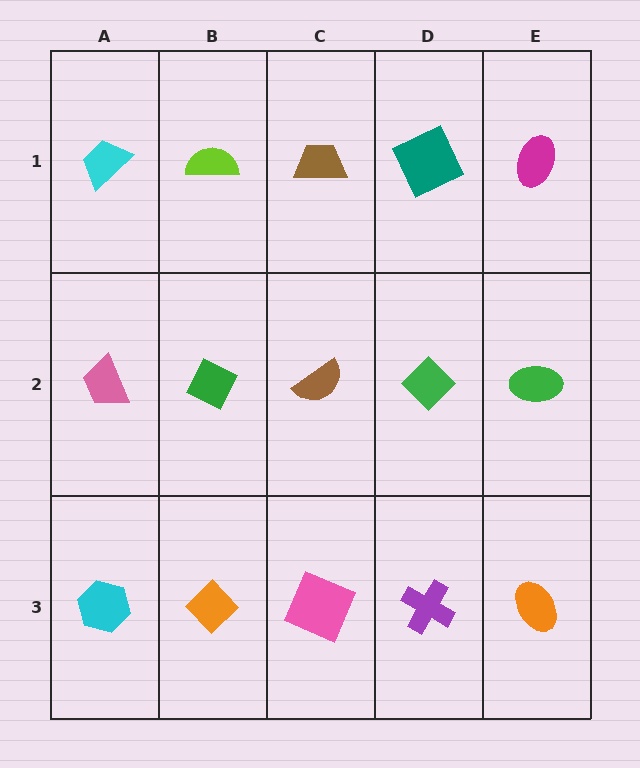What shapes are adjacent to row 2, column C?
A brown trapezoid (row 1, column C), a pink square (row 3, column C), a green diamond (row 2, column B), a green diamond (row 2, column D).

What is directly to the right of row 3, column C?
A purple cross.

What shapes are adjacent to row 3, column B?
A green diamond (row 2, column B), a cyan hexagon (row 3, column A), a pink square (row 3, column C).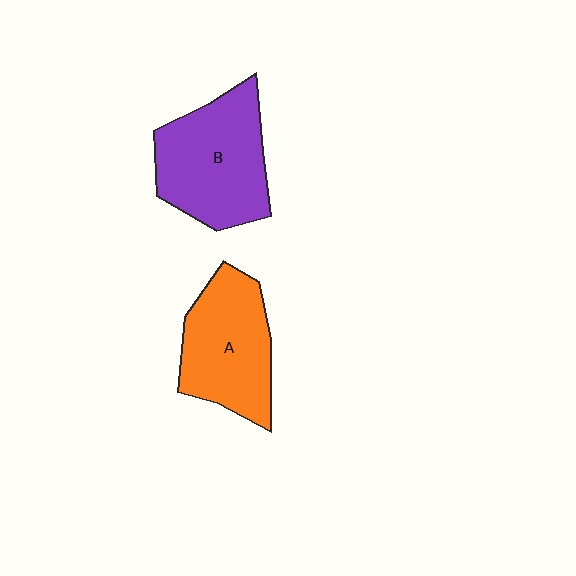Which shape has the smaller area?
Shape A (orange).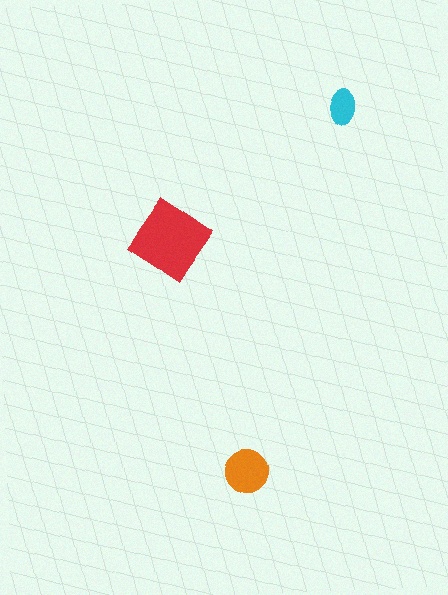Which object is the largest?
The red diamond.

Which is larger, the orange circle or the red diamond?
The red diamond.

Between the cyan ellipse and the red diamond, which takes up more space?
The red diamond.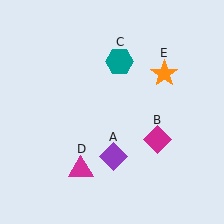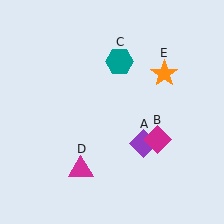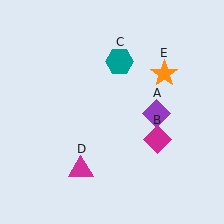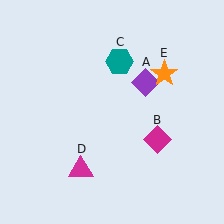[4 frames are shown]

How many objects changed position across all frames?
1 object changed position: purple diamond (object A).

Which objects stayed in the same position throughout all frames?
Magenta diamond (object B) and teal hexagon (object C) and magenta triangle (object D) and orange star (object E) remained stationary.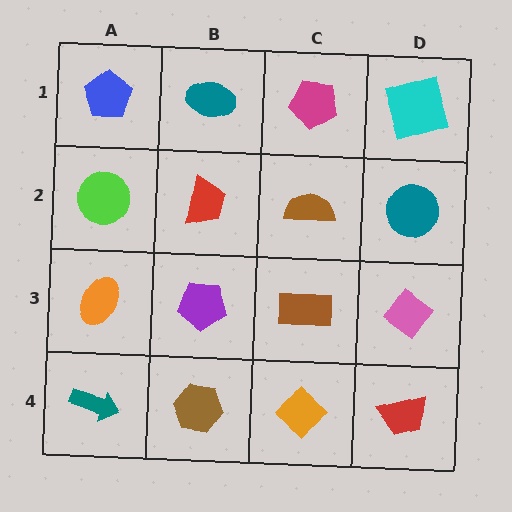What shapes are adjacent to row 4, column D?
A pink diamond (row 3, column D), an orange diamond (row 4, column C).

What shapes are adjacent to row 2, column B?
A teal ellipse (row 1, column B), a purple pentagon (row 3, column B), a lime circle (row 2, column A), a brown semicircle (row 2, column C).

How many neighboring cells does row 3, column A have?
3.